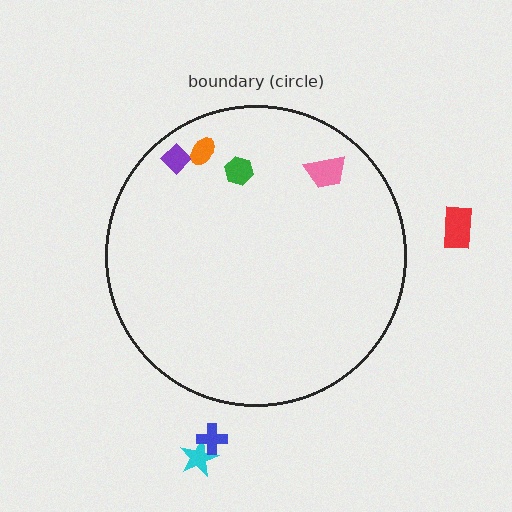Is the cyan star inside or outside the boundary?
Outside.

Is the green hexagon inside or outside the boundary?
Inside.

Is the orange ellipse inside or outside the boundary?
Inside.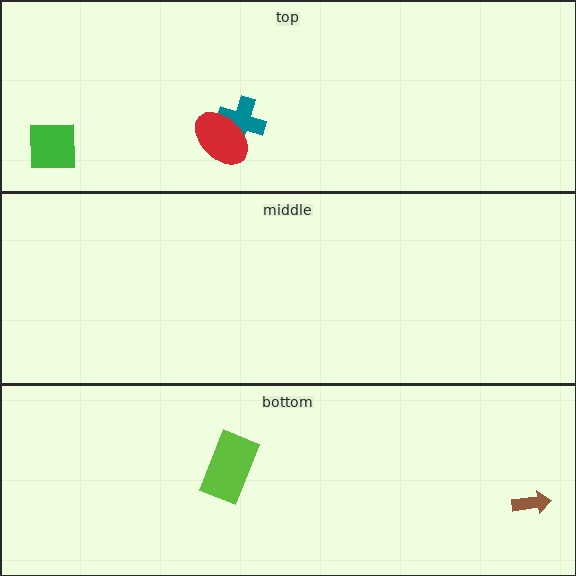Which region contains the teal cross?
The top region.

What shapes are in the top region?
The green square, the teal cross, the red ellipse.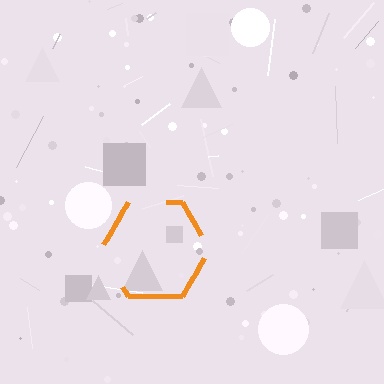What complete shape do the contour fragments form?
The contour fragments form a hexagon.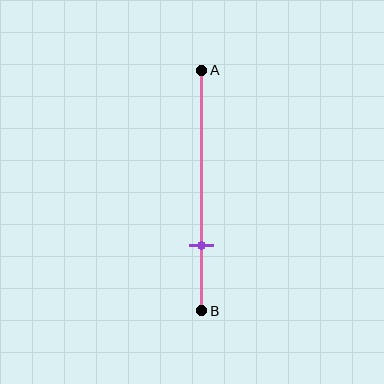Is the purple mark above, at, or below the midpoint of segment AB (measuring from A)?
The purple mark is below the midpoint of segment AB.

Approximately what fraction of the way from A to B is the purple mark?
The purple mark is approximately 75% of the way from A to B.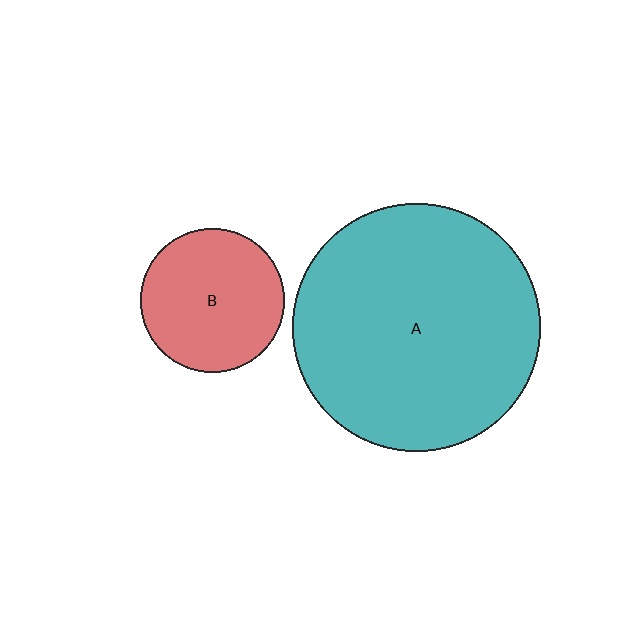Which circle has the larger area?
Circle A (teal).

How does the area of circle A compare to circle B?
Approximately 3.0 times.